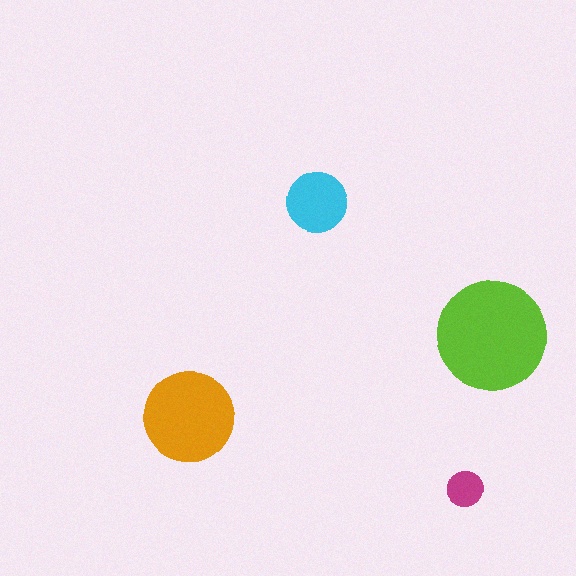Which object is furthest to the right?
The lime circle is rightmost.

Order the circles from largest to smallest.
the lime one, the orange one, the cyan one, the magenta one.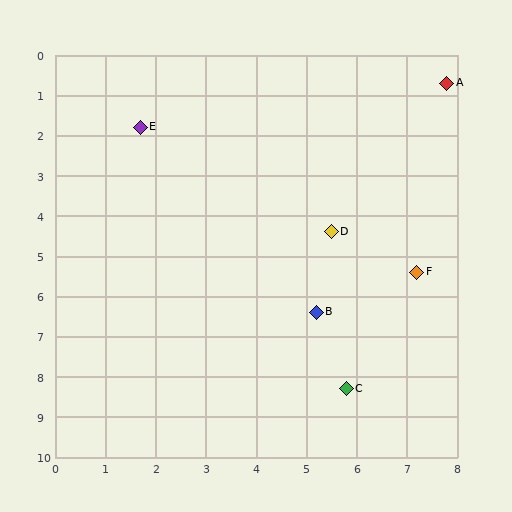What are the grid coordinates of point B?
Point B is at approximately (5.2, 6.4).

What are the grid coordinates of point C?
Point C is at approximately (5.8, 8.3).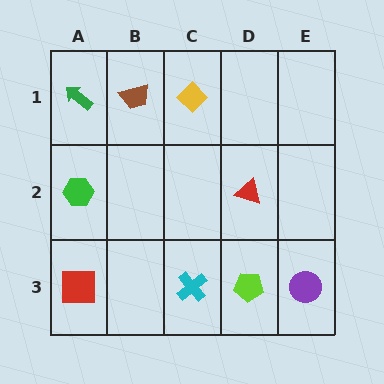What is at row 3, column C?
A cyan cross.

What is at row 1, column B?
A brown trapezoid.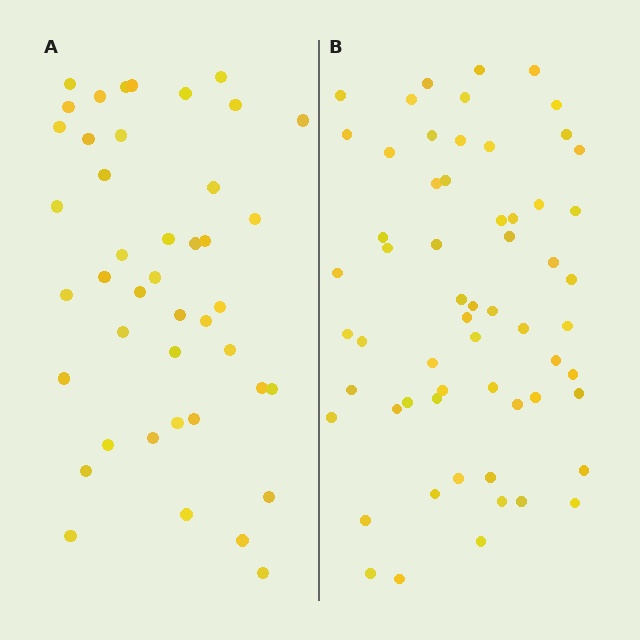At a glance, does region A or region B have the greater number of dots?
Region B (the right region) has more dots.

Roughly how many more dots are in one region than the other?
Region B has approximately 15 more dots than region A.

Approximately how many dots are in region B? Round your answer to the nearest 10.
About 60 dots.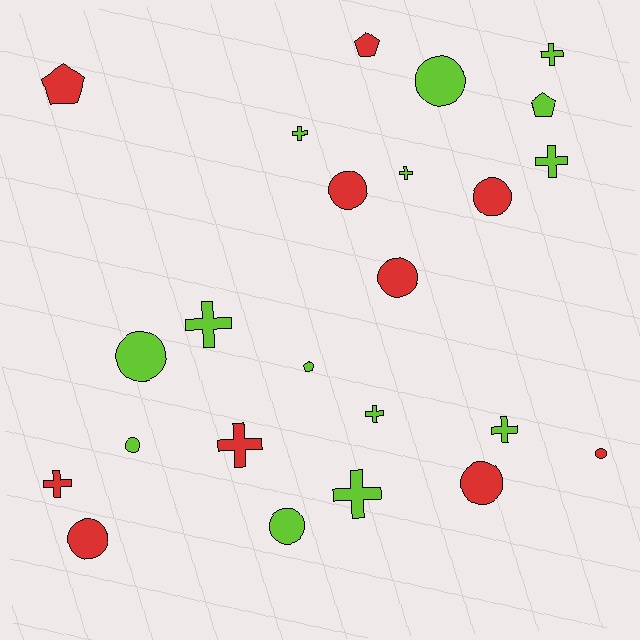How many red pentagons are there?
There are 2 red pentagons.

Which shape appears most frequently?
Cross, with 10 objects.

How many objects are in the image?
There are 24 objects.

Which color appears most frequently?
Lime, with 14 objects.